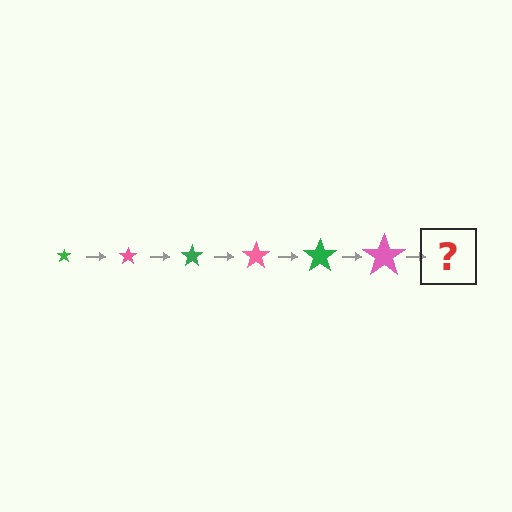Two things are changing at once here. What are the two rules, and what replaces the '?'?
The two rules are that the star grows larger each step and the color cycles through green and pink. The '?' should be a green star, larger than the previous one.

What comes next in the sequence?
The next element should be a green star, larger than the previous one.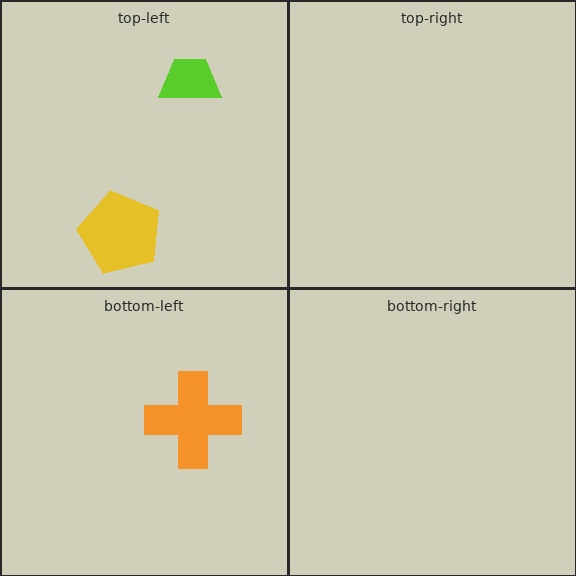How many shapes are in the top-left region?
2.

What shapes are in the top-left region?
The lime trapezoid, the yellow pentagon.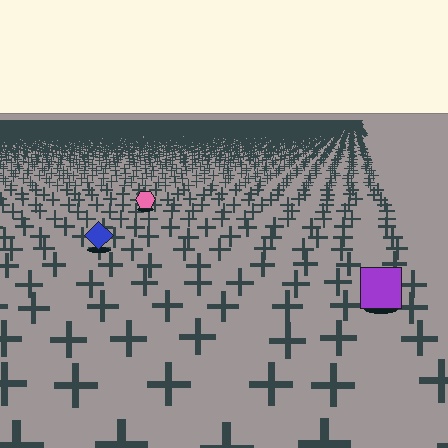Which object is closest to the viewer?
The purple square is closest. The texture marks near it are larger and more spread out.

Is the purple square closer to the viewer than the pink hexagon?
Yes. The purple square is closer — you can tell from the texture gradient: the ground texture is coarser near it.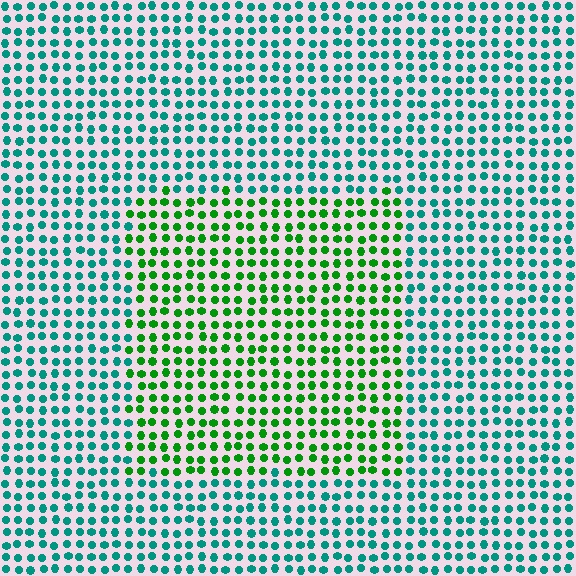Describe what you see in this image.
The image is filled with small teal elements in a uniform arrangement. A rectangle-shaped region is visible where the elements are tinted to a slightly different hue, forming a subtle color boundary.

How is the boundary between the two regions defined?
The boundary is defined purely by a slight shift in hue (about 48 degrees). Spacing, size, and orientation are identical on both sides.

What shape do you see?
I see a rectangle.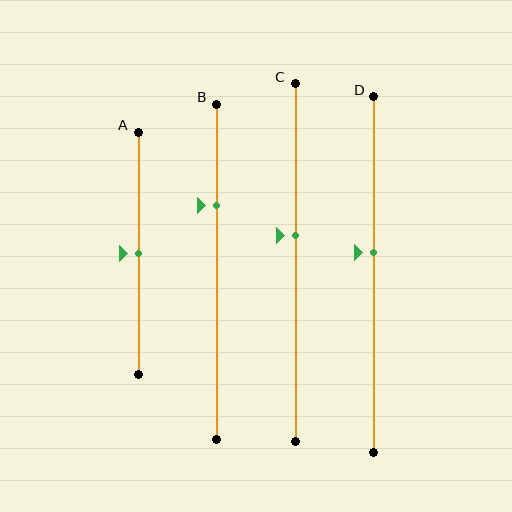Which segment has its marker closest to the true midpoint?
Segment A has its marker closest to the true midpoint.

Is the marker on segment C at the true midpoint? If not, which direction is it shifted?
No, the marker on segment C is shifted upward by about 8% of the segment length.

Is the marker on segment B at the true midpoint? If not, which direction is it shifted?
No, the marker on segment B is shifted upward by about 20% of the segment length.